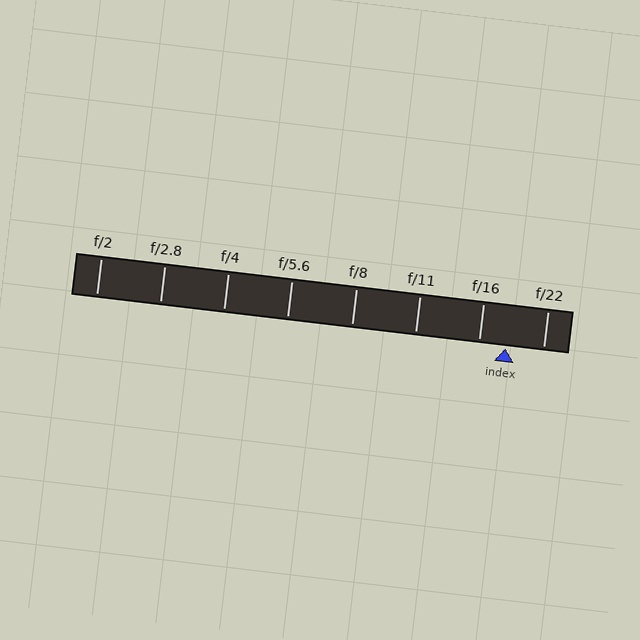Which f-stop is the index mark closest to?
The index mark is closest to f/16.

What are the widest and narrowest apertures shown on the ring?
The widest aperture shown is f/2 and the narrowest is f/22.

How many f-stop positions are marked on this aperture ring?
There are 8 f-stop positions marked.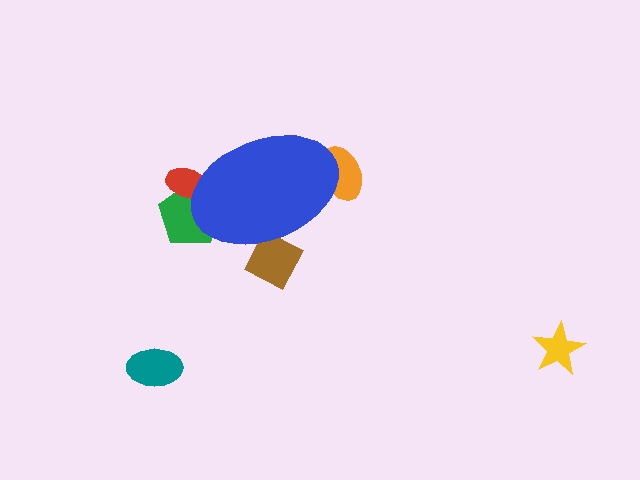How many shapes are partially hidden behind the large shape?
4 shapes are partially hidden.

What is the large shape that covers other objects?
A blue ellipse.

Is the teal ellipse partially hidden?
No, the teal ellipse is fully visible.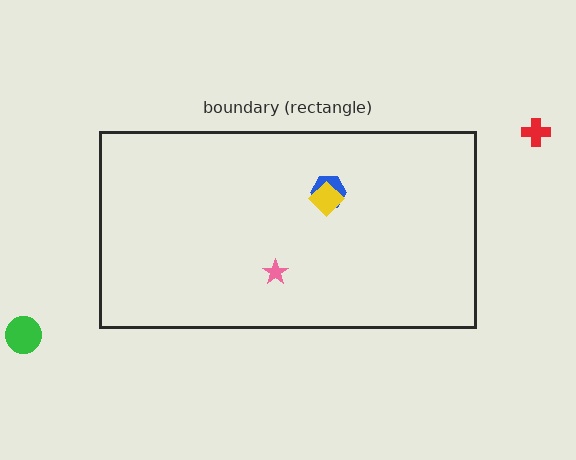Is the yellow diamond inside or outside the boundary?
Inside.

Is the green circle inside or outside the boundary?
Outside.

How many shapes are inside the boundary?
3 inside, 2 outside.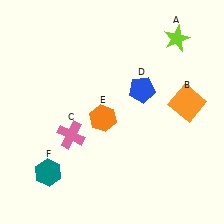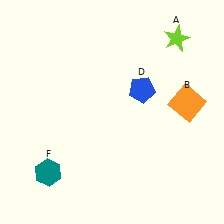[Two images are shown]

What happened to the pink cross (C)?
The pink cross (C) was removed in Image 2. It was in the bottom-left area of Image 1.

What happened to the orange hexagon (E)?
The orange hexagon (E) was removed in Image 2. It was in the bottom-left area of Image 1.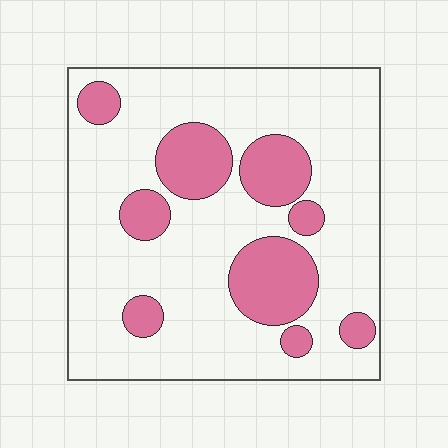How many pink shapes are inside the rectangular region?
9.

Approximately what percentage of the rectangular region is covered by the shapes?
Approximately 25%.